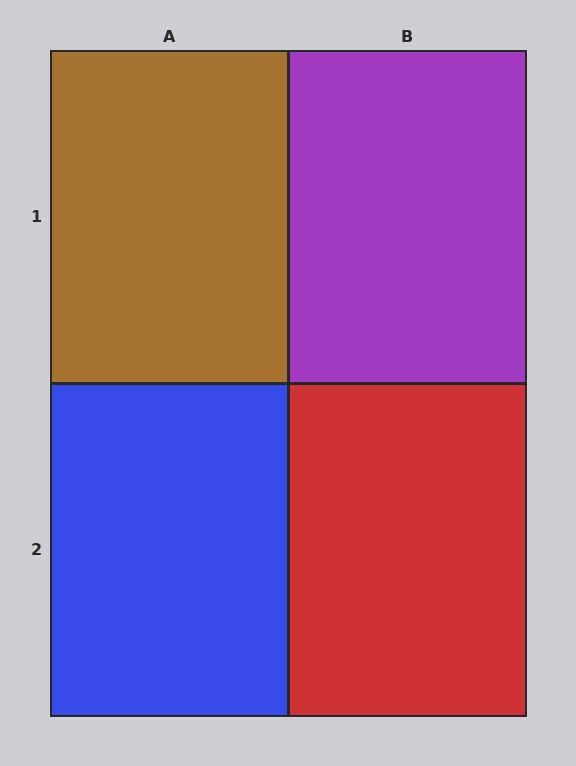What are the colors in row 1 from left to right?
Brown, purple.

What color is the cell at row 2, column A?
Blue.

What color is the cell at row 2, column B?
Red.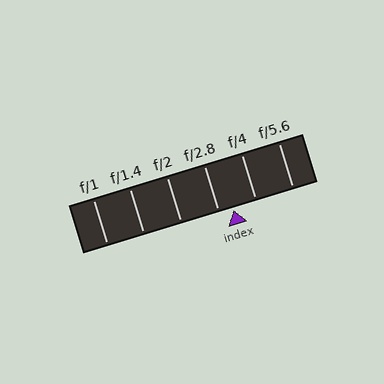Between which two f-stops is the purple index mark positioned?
The index mark is between f/2.8 and f/4.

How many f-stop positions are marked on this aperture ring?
There are 6 f-stop positions marked.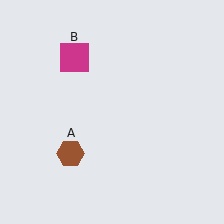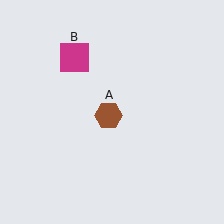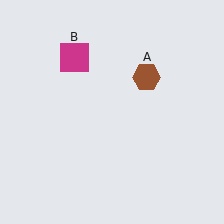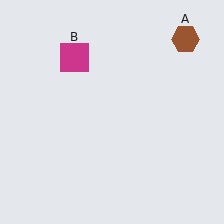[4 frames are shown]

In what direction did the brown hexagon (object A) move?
The brown hexagon (object A) moved up and to the right.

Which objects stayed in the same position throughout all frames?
Magenta square (object B) remained stationary.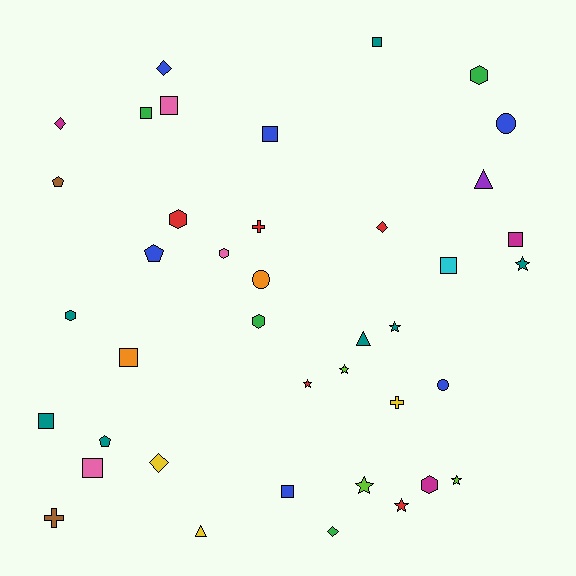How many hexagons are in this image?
There are 6 hexagons.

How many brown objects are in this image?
There are 2 brown objects.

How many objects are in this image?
There are 40 objects.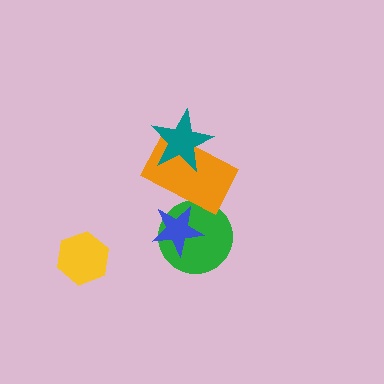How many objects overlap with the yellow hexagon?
0 objects overlap with the yellow hexagon.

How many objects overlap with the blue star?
2 objects overlap with the blue star.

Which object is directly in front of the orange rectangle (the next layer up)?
The teal star is directly in front of the orange rectangle.